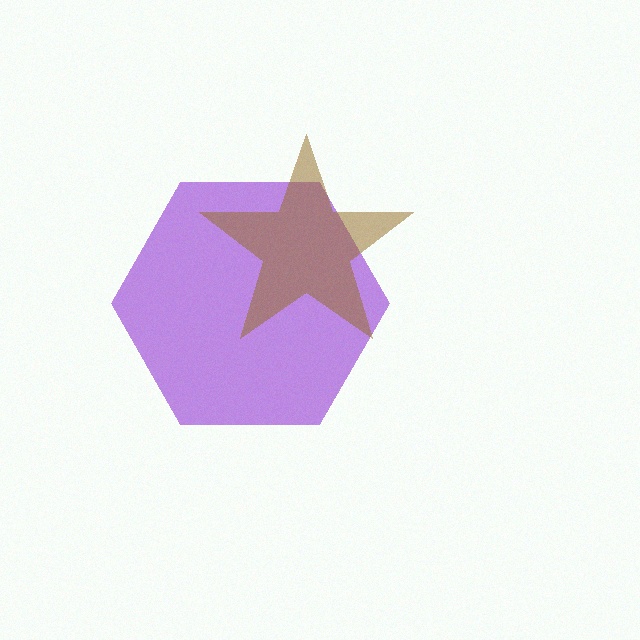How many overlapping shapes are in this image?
There are 2 overlapping shapes in the image.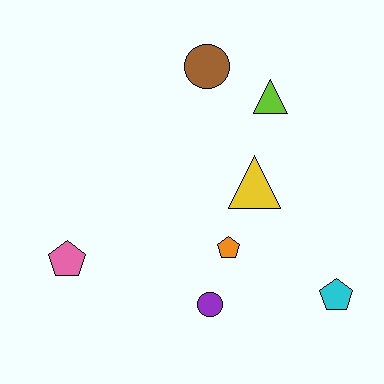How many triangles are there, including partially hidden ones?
There are 2 triangles.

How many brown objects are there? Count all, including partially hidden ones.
There is 1 brown object.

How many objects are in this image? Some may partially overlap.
There are 7 objects.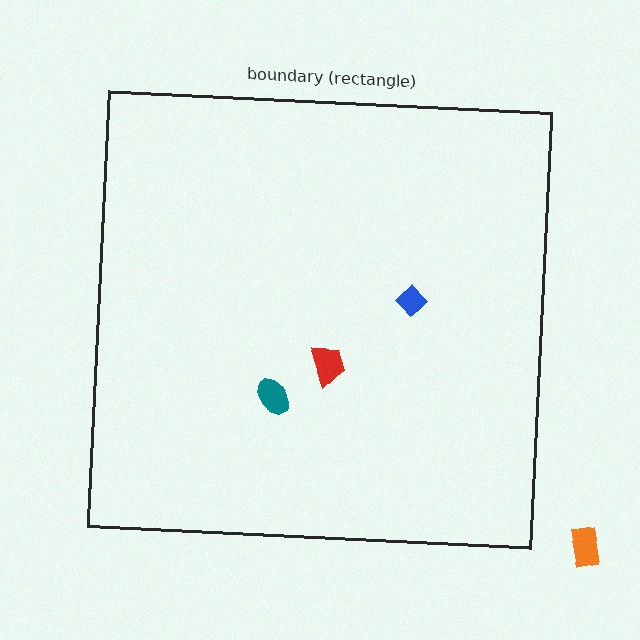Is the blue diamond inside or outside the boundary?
Inside.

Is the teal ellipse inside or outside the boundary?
Inside.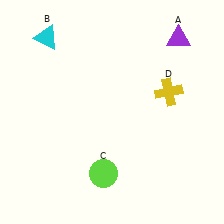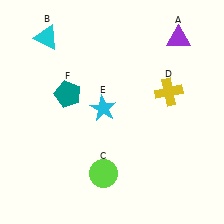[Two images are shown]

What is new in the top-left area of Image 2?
A cyan star (E) was added in the top-left area of Image 2.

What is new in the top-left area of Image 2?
A teal pentagon (F) was added in the top-left area of Image 2.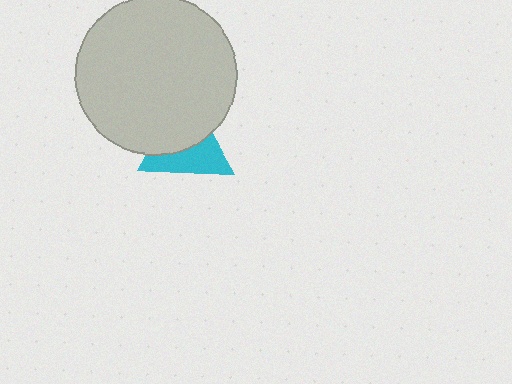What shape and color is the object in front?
The object in front is a light gray circle.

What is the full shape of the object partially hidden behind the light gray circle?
The partially hidden object is a cyan triangle.